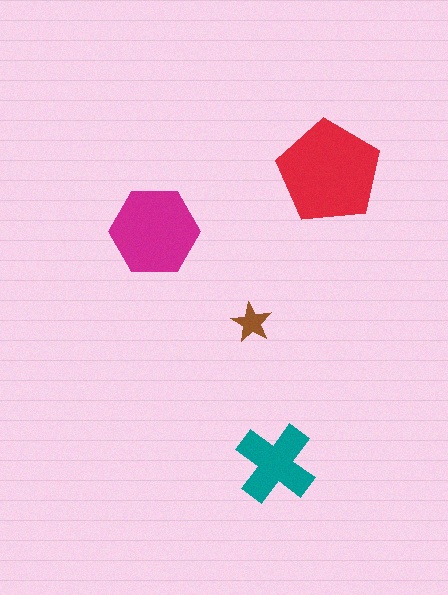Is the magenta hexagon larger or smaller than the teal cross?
Larger.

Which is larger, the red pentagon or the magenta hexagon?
The red pentagon.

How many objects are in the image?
There are 4 objects in the image.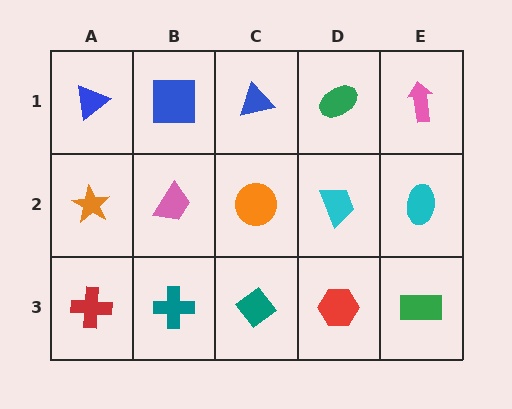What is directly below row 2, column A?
A red cross.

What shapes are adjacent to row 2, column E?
A pink arrow (row 1, column E), a green rectangle (row 3, column E), a cyan trapezoid (row 2, column D).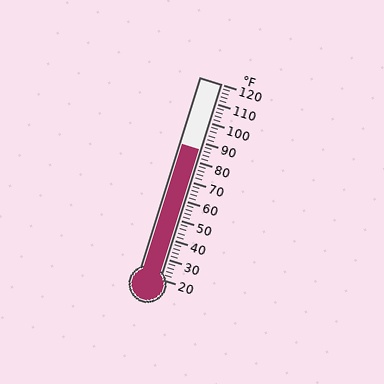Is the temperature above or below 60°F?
The temperature is above 60°F.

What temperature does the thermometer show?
The thermometer shows approximately 86°F.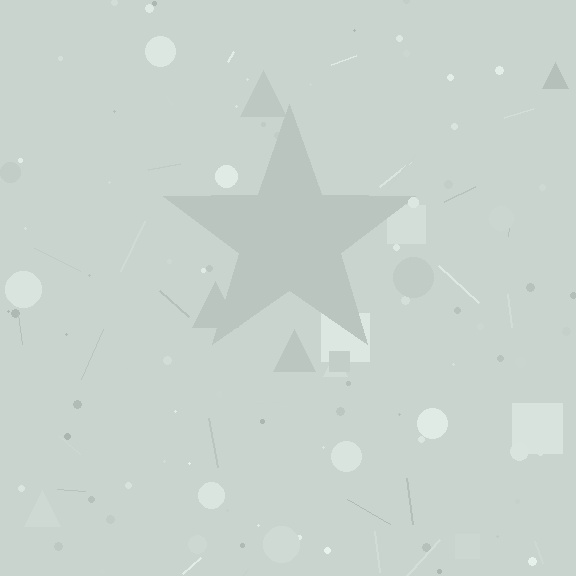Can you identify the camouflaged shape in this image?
The camouflaged shape is a star.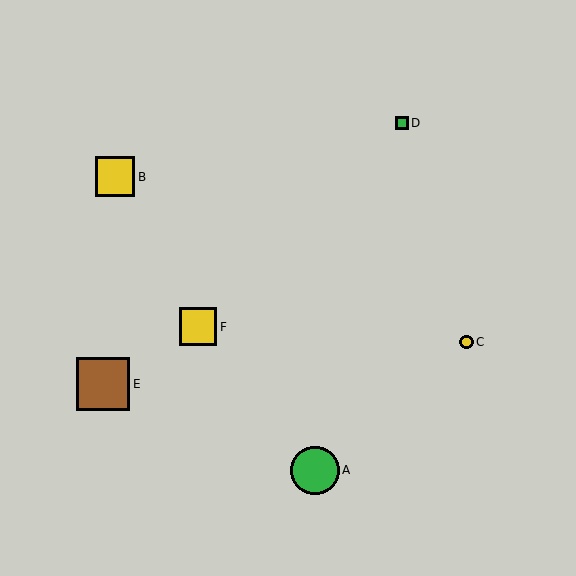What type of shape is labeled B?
Shape B is a yellow square.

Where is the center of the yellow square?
The center of the yellow square is at (198, 327).